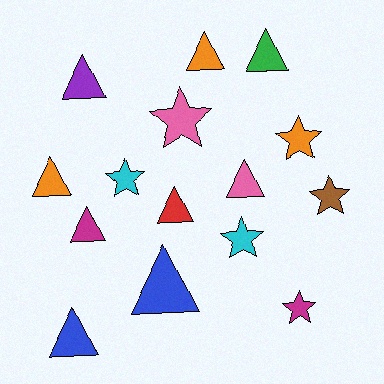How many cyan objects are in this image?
There are 2 cyan objects.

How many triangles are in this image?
There are 9 triangles.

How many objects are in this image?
There are 15 objects.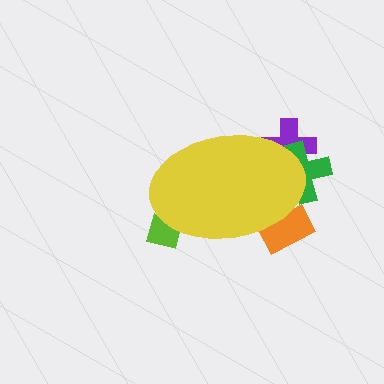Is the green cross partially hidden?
Yes, the green cross is partially hidden behind the yellow ellipse.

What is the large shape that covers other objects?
A yellow ellipse.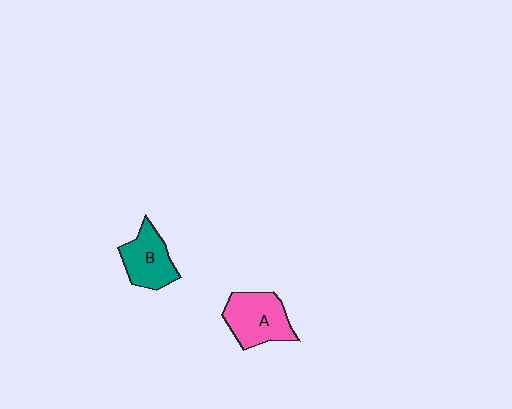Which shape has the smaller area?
Shape B (teal).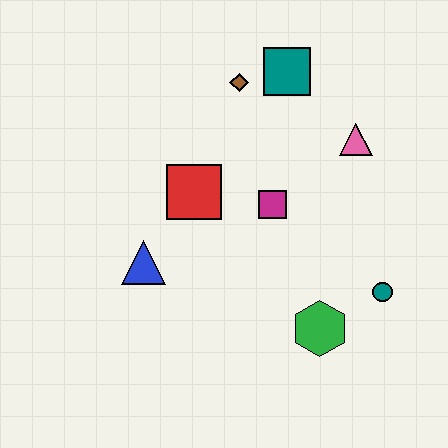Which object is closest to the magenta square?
The red square is closest to the magenta square.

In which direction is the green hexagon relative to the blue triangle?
The green hexagon is to the right of the blue triangle.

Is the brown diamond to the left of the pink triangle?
Yes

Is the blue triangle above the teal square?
No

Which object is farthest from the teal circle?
The brown diamond is farthest from the teal circle.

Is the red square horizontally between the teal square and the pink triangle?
No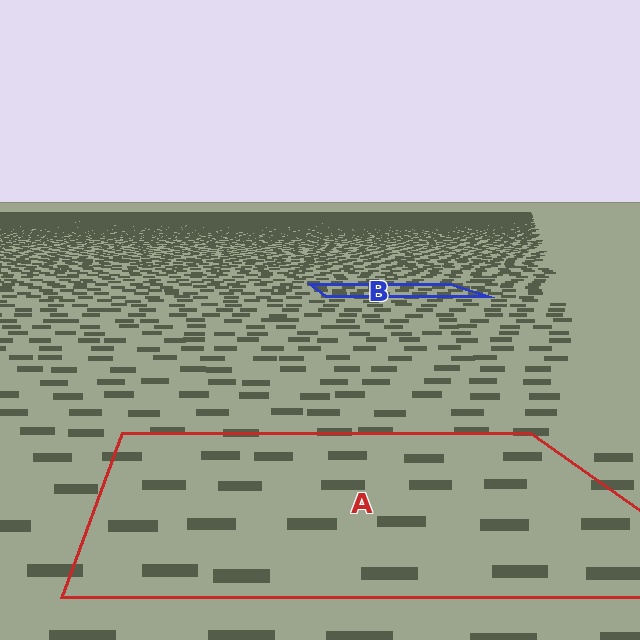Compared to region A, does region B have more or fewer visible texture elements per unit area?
Region B has more texture elements per unit area — they are packed more densely because it is farther away.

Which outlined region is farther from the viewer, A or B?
Region B is farther from the viewer — the texture elements inside it appear smaller and more densely packed.